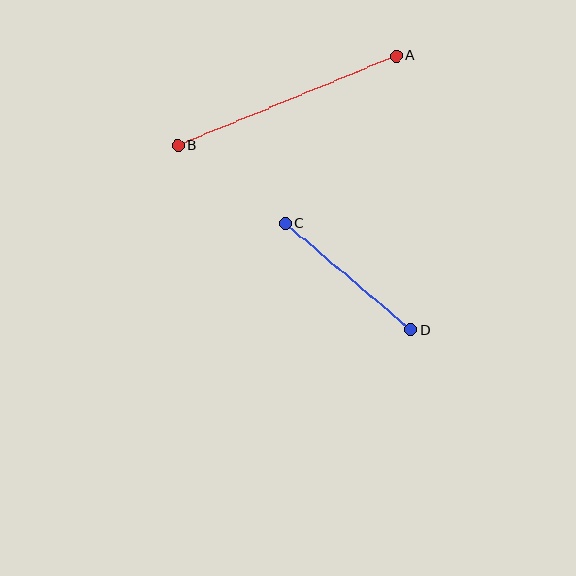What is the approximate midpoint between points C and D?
The midpoint is at approximately (348, 277) pixels.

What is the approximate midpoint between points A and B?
The midpoint is at approximately (287, 101) pixels.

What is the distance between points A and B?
The distance is approximately 236 pixels.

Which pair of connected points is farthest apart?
Points A and B are farthest apart.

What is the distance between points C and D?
The distance is approximately 165 pixels.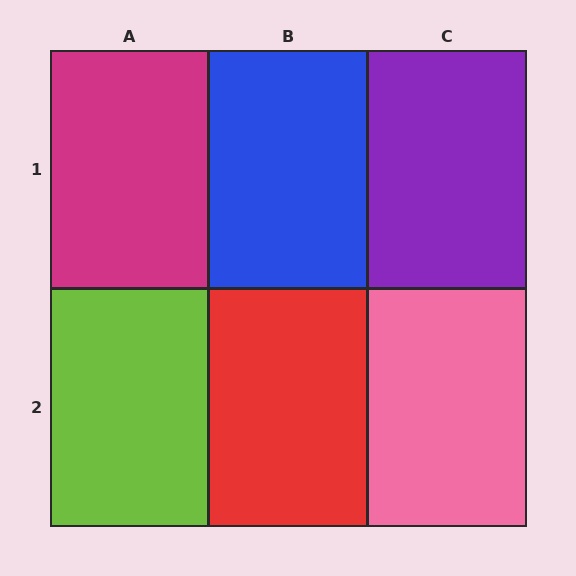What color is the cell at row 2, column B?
Red.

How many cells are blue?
1 cell is blue.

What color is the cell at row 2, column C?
Pink.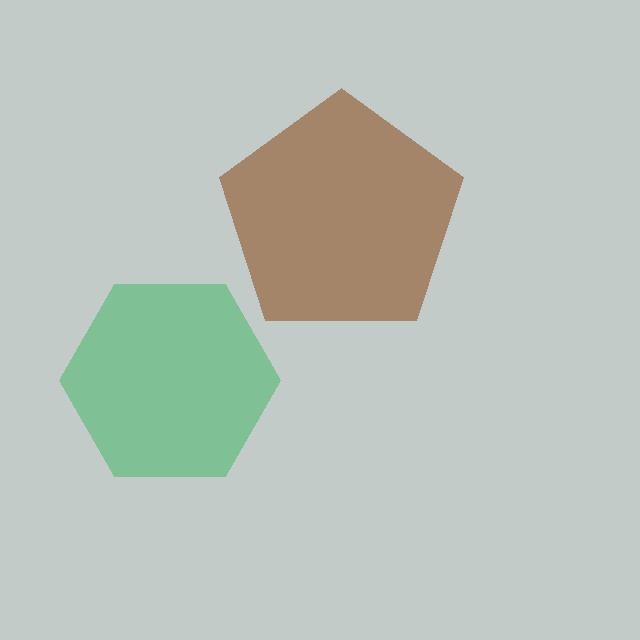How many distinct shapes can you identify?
There are 2 distinct shapes: a green hexagon, a brown pentagon.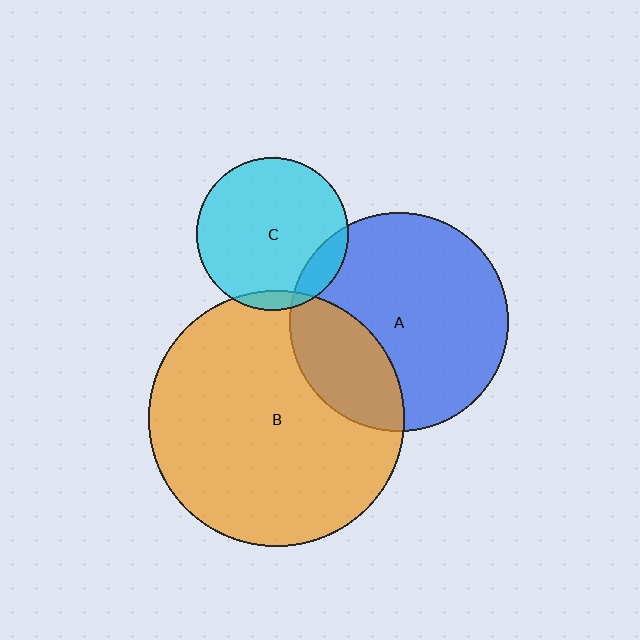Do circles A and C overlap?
Yes.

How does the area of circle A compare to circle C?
Approximately 2.1 times.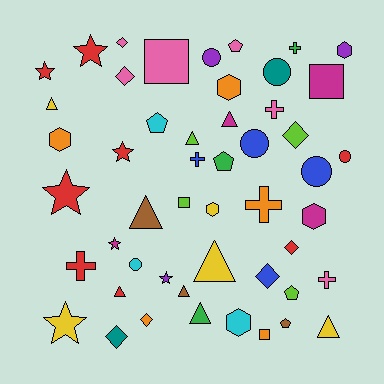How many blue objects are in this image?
There are 4 blue objects.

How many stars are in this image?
There are 7 stars.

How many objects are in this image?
There are 50 objects.